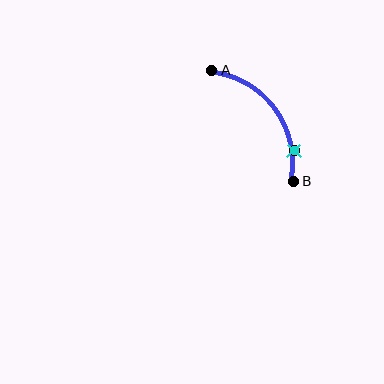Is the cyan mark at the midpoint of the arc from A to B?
No. The cyan mark lies on the arc but is closer to endpoint B. The arc midpoint would be at the point on the curve equidistant along the arc from both A and B.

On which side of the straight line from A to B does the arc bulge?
The arc bulges above and to the right of the straight line connecting A and B.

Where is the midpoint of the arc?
The arc midpoint is the point on the curve farthest from the straight line joining A and B. It sits above and to the right of that line.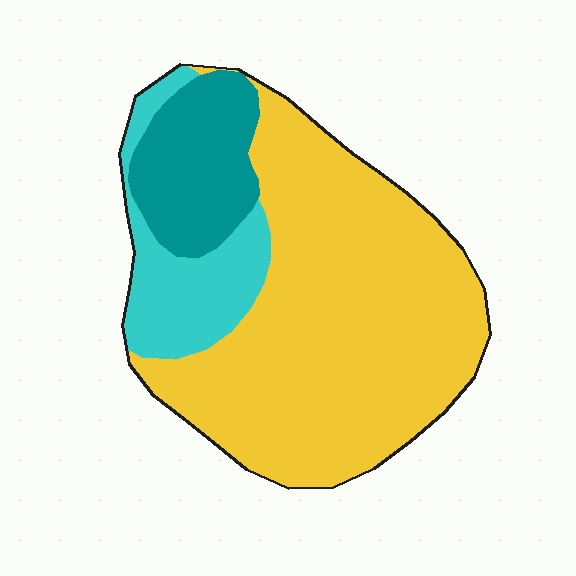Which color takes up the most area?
Yellow, at roughly 70%.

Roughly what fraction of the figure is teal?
Teal takes up about one sixth (1/6) of the figure.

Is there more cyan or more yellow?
Yellow.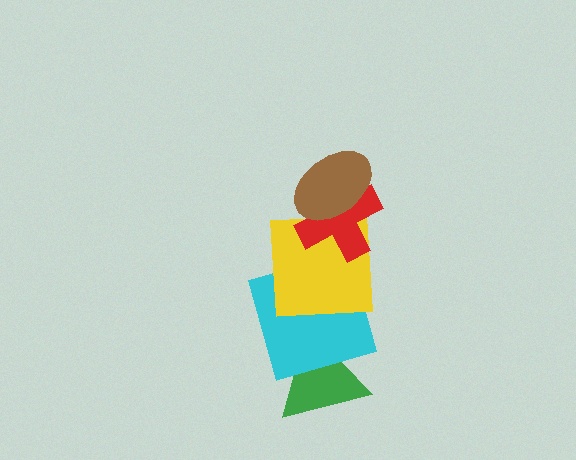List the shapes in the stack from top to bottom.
From top to bottom: the brown ellipse, the red cross, the yellow square, the cyan square, the green triangle.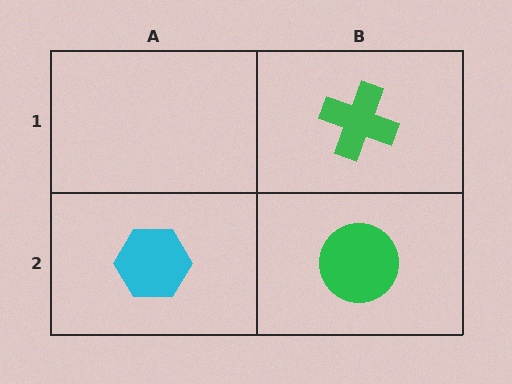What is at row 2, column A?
A cyan hexagon.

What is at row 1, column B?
A green cross.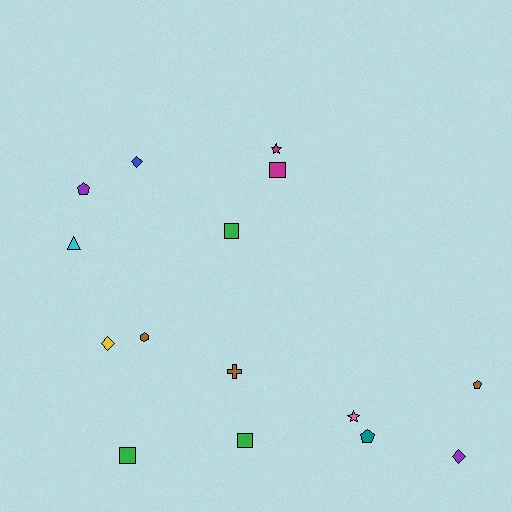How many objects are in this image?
There are 15 objects.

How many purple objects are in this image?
There are 2 purple objects.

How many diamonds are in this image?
There are 3 diamonds.